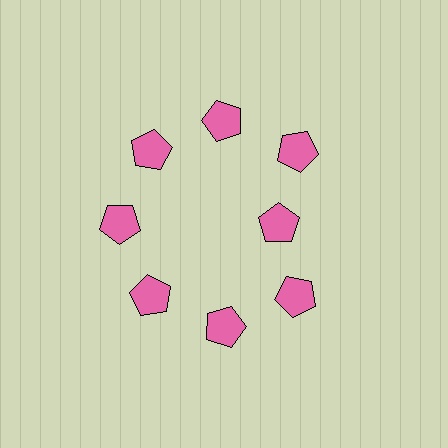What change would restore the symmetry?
The symmetry would be restored by moving it outward, back onto the ring so that all 8 pentagons sit at equal angles and equal distance from the center.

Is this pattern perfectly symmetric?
No. The 8 pink pentagons are arranged in a ring, but one element near the 3 o'clock position is pulled inward toward the center, breaking the 8-fold rotational symmetry.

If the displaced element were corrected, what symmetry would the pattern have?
It would have 8-fold rotational symmetry — the pattern would map onto itself every 45 degrees.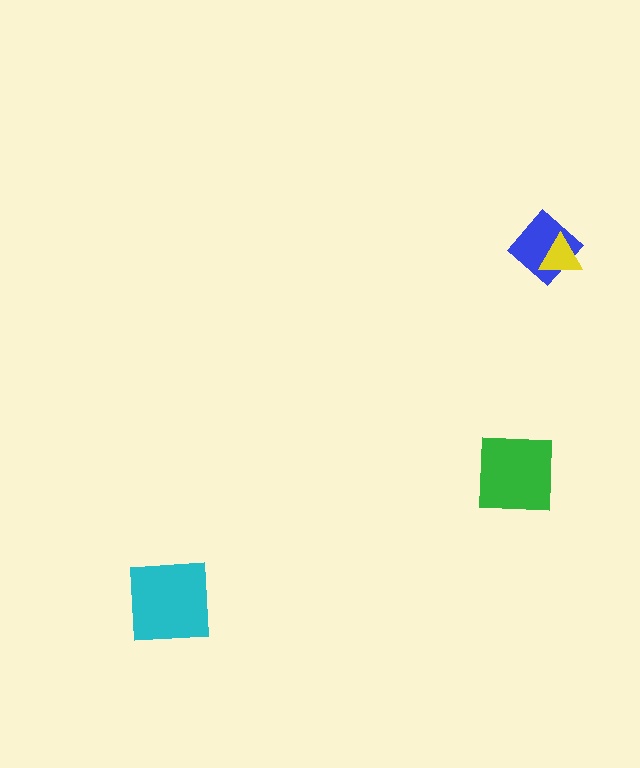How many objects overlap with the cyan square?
0 objects overlap with the cyan square.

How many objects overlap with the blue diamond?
1 object overlaps with the blue diamond.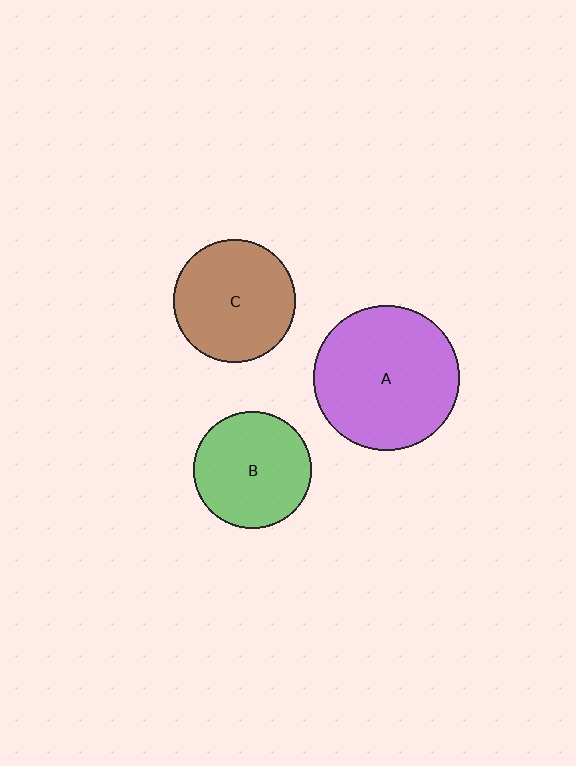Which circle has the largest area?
Circle A (purple).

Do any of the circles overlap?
No, none of the circles overlap.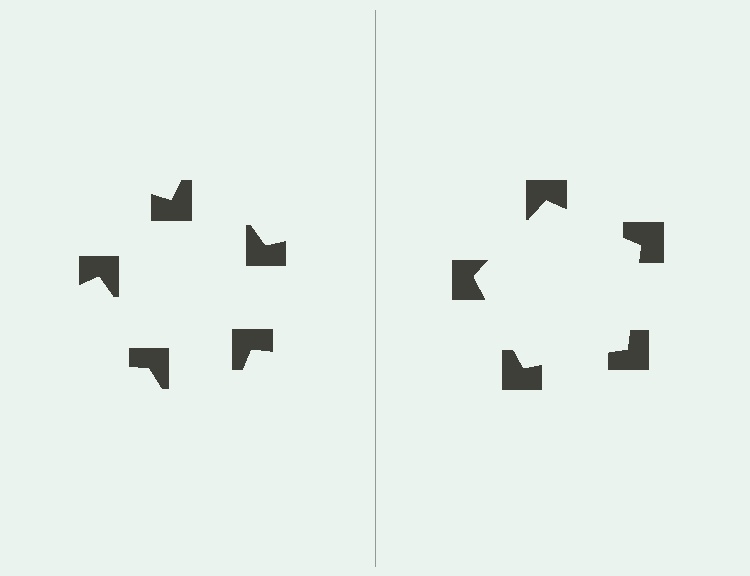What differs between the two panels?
The notched squares are positioned identically on both sides; only the wedge orientations differ. On the right they align to a pentagon; on the left they are misaligned.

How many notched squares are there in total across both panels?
10 — 5 on each side.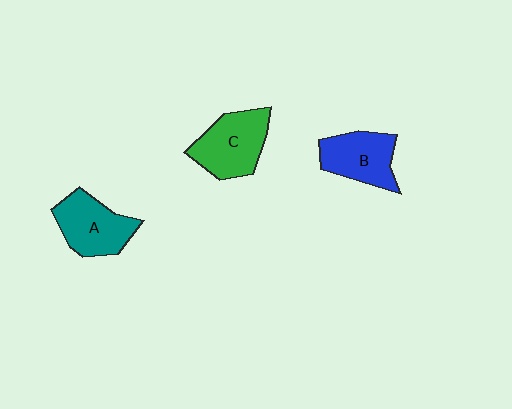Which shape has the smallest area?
Shape B (blue).